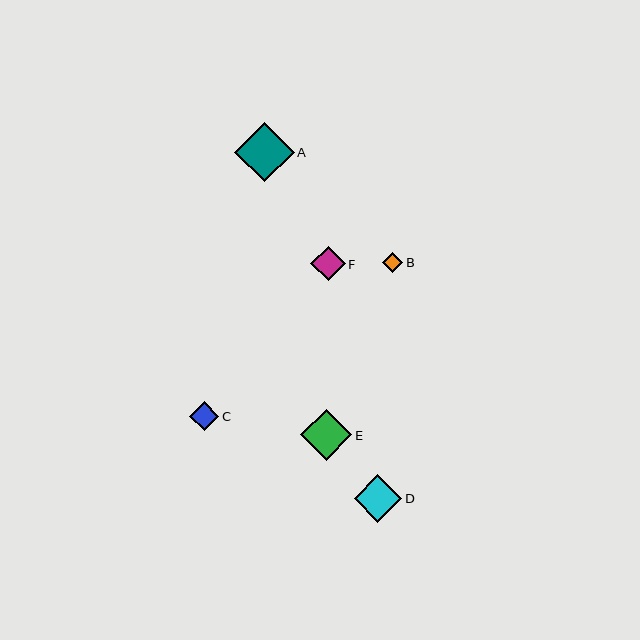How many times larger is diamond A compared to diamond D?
Diamond A is approximately 1.2 times the size of diamond D.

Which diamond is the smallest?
Diamond B is the smallest with a size of approximately 20 pixels.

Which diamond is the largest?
Diamond A is the largest with a size of approximately 60 pixels.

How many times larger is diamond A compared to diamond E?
Diamond A is approximately 1.2 times the size of diamond E.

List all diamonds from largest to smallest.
From largest to smallest: A, E, D, F, C, B.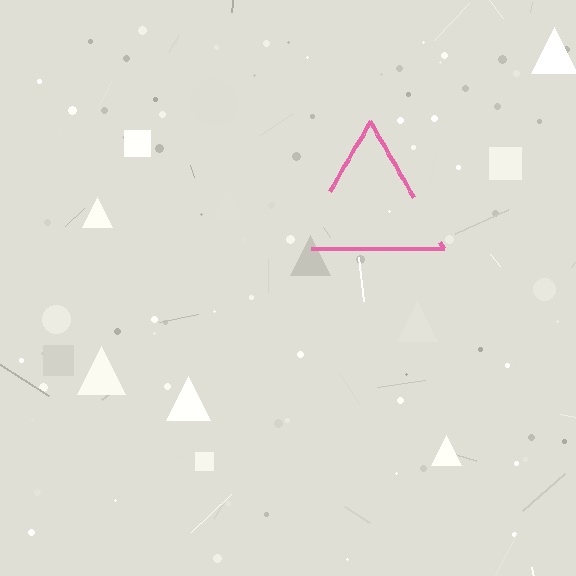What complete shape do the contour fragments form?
The contour fragments form a triangle.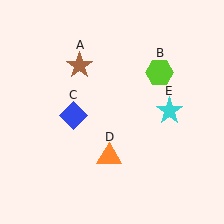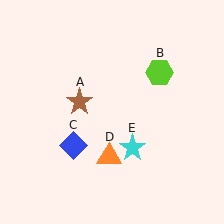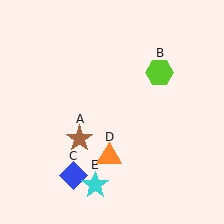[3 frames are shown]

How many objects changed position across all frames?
3 objects changed position: brown star (object A), blue diamond (object C), cyan star (object E).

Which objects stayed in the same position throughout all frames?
Lime hexagon (object B) and orange triangle (object D) remained stationary.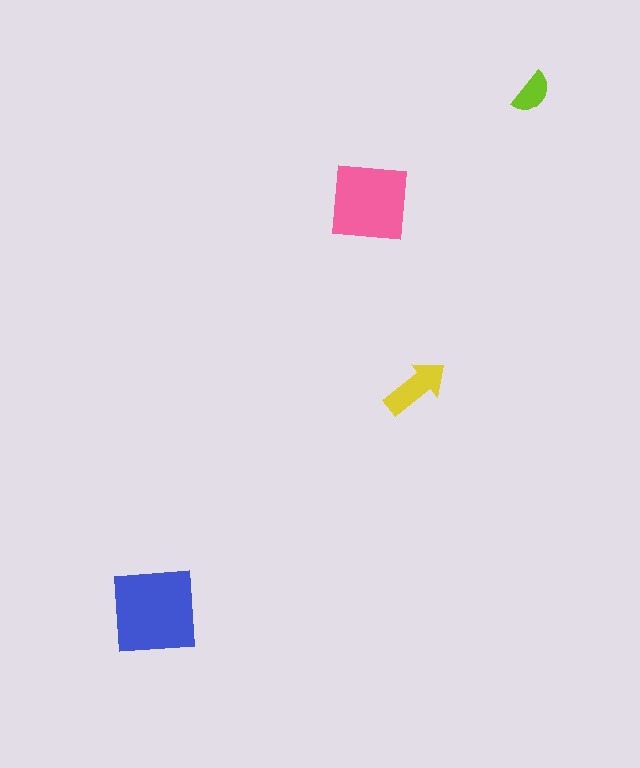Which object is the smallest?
The lime semicircle.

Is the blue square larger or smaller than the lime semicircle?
Larger.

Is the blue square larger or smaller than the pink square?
Larger.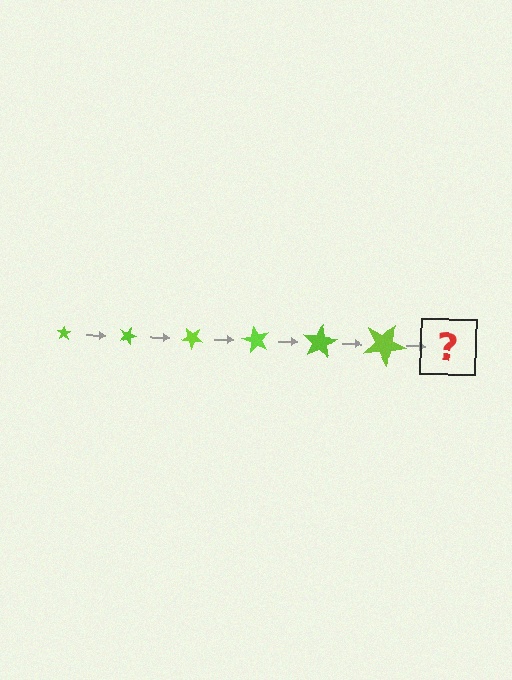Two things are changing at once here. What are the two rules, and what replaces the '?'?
The two rules are that the star grows larger each step and it rotates 20 degrees each step. The '?' should be a star, larger than the previous one and rotated 120 degrees from the start.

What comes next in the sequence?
The next element should be a star, larger than the previous one and rotated 120 degrees from the start.